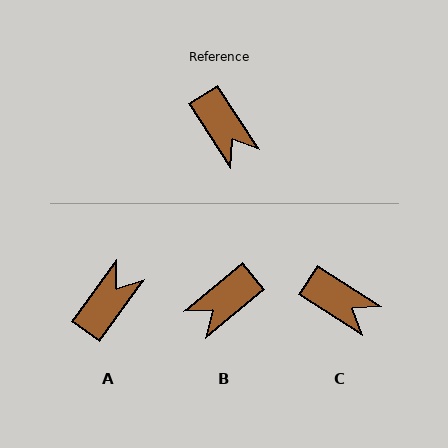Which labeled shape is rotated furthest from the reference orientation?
A, about 112 degrees away.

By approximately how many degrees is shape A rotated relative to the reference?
Approximately 112 degrees counter-clockwise.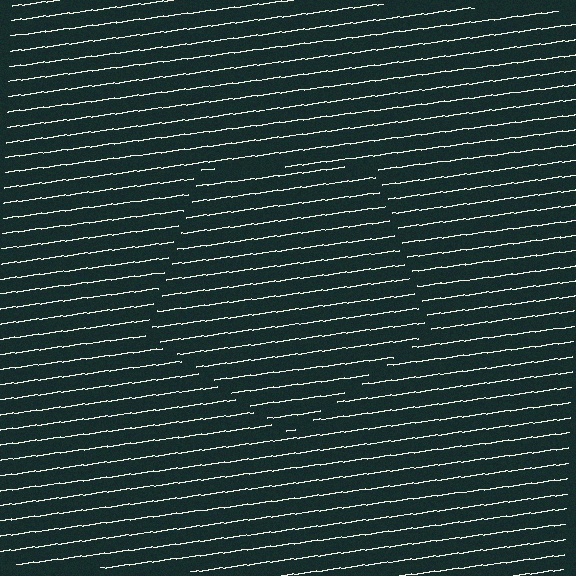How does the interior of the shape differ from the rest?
The interior of the shape contains the same grating, shifted by half a period — the contour is defined by the phase discontinuity where line-ends from the inner and outer gratings abut.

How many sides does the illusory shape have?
5 sides — the line-ends trace a pentagon.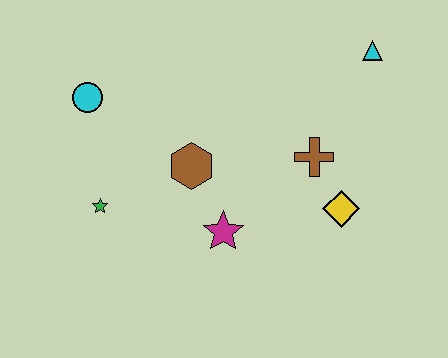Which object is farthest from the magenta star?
The cyan triangle is farthest from the magenta star.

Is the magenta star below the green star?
Yes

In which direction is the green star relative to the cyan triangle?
The green star is to the left of the cyan triangle.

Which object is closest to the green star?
The brown hexagon is closest to the green star.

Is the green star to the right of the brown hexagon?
No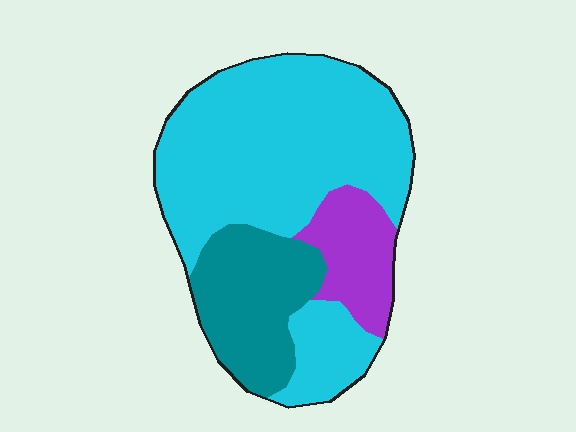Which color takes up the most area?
Cyan, at roughly 65%.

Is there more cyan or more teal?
Cyan.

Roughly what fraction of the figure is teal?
Teal takes up about one fifth (1/5) of the figure.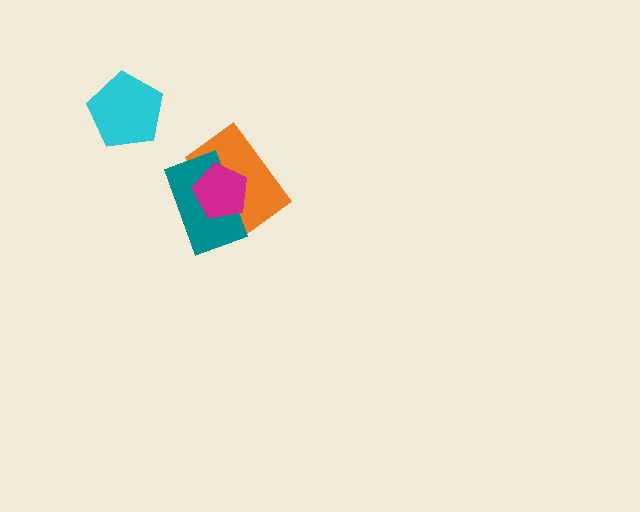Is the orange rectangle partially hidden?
Yes, it is partially covered by another shape.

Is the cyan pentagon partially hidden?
No, no other shape covers it.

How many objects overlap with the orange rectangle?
2 objects overlap with the orange rectangle.